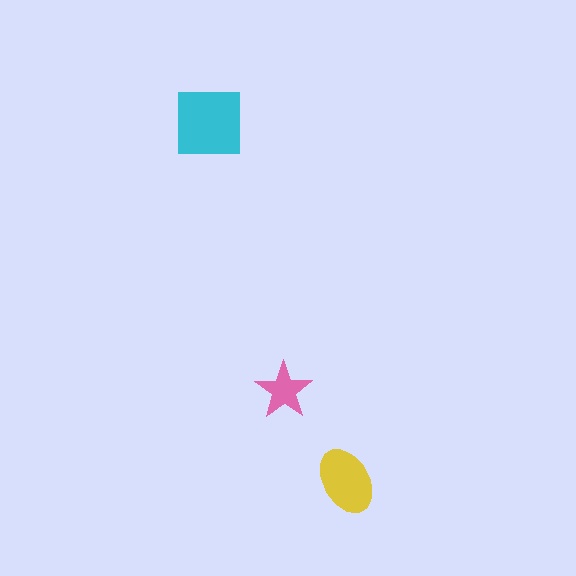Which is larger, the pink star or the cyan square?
The cyan square.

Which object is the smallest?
The pink star.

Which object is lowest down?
The yellow ellipse is bottommost.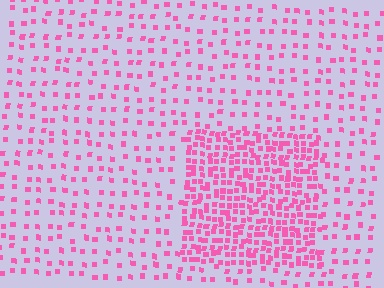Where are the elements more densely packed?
The elements are more densely packed inside the rectangle boundary.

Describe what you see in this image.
The image contains small pink elements arranged at two different densities. A rectangle-shaped region is visible where the elements are more densely packed than the surrounding area.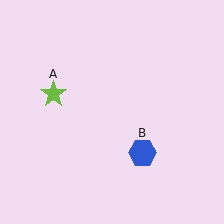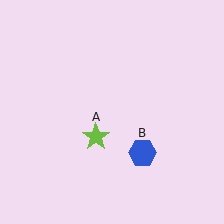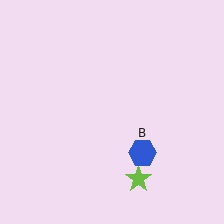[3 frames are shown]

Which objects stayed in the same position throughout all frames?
Blue hexagon (object B) remained stationary.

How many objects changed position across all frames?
1 object changed position: lime star (object A).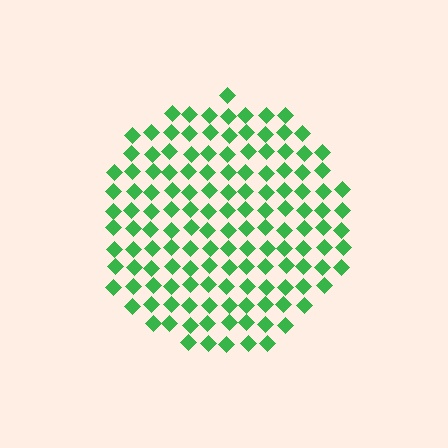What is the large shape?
The large shape is a circle.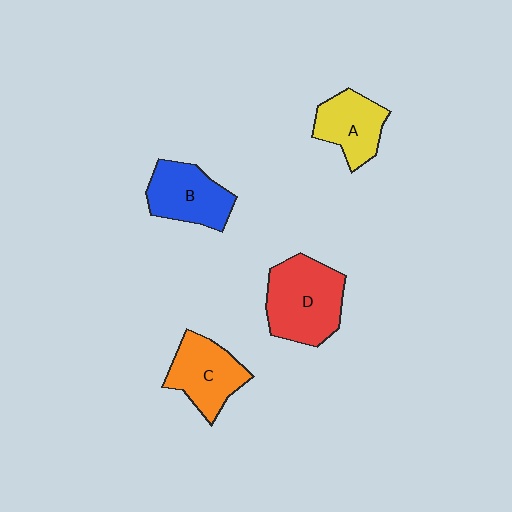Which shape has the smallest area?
Shape A (yellow).